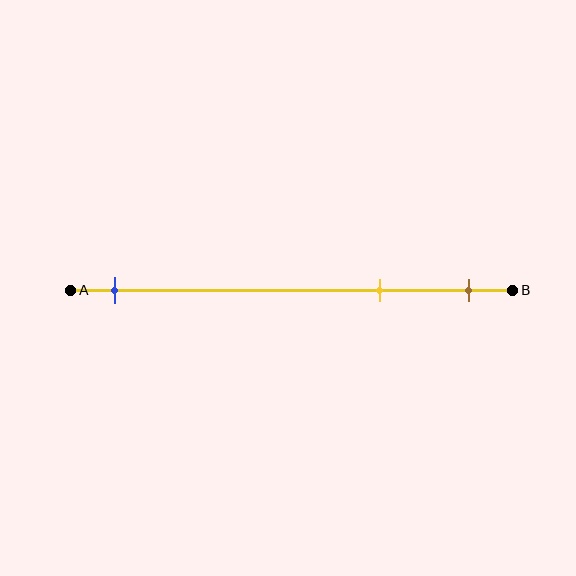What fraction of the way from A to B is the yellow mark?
The yellow mark is approximately 70% (0.7) of the way from A to B.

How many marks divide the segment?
There are 3 marks dividing the segment.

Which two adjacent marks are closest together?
The yellow and brown marks are the closest adjacent pair.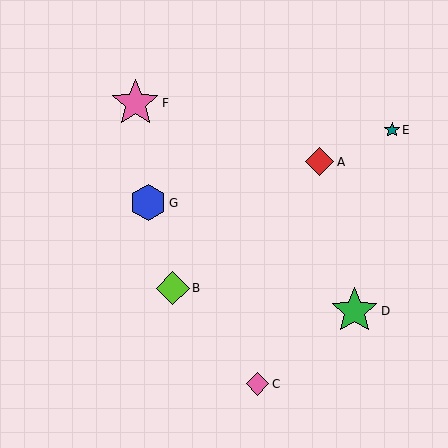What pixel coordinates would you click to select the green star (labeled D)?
Click at (354, 311) to select the green star D.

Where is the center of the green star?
The center of the green star is at (354, 311).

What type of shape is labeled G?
Shape G is a blue hexagon.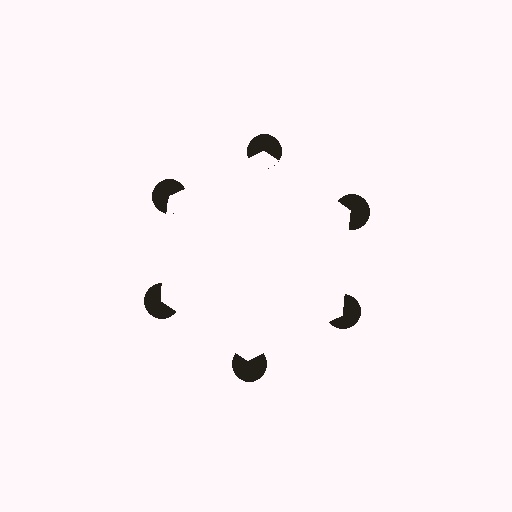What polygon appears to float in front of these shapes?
An illusory hexagon — its edges are inferred from the aligned wedge cuts in the pac-man discs, not physically drawn.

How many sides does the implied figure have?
6 sides.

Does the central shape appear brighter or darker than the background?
It typically appears slightly brighter than the background, even though no actual brightness change is drawn.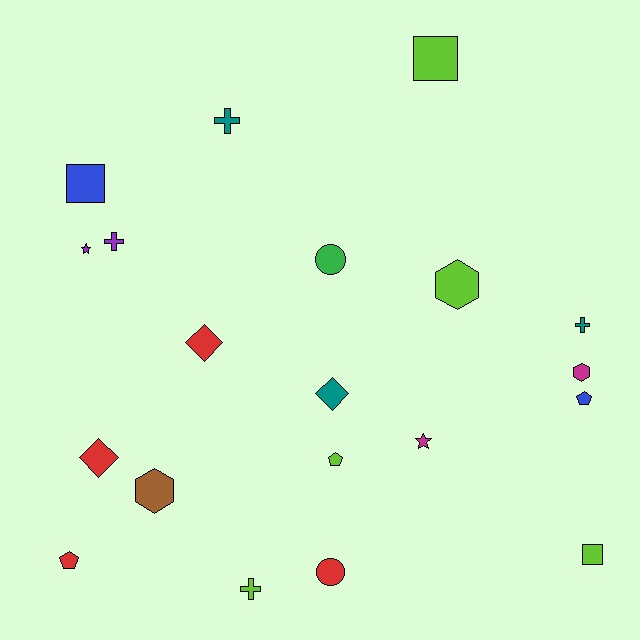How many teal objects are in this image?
There are 3 teal objects.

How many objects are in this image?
There are 20 objects.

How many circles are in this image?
There are 2 circles.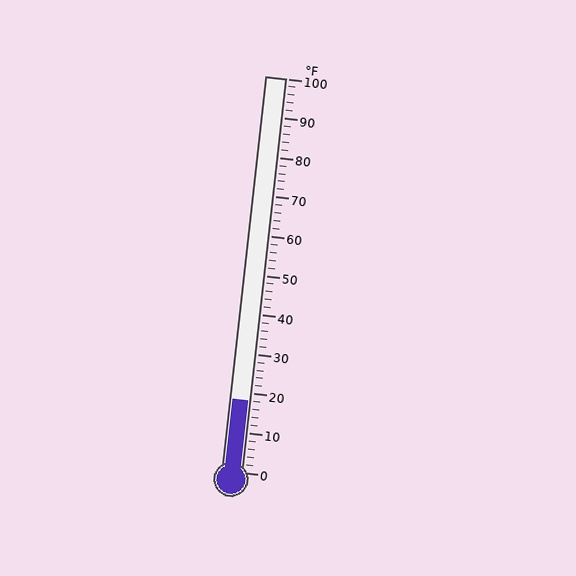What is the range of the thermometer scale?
The thermometer scale ranges from 0°F to 100°F.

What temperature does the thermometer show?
The thermometer shows approximately 18°F.